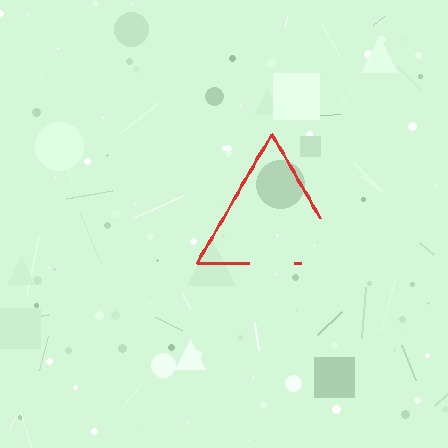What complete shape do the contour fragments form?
The contour fragments form a triangle.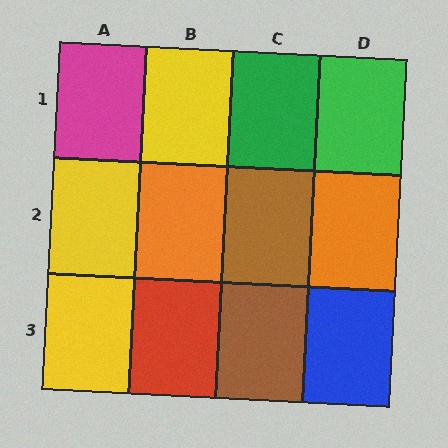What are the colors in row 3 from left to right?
Yellow, red, brown, blue.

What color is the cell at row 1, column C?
Green.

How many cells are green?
2 cells are green.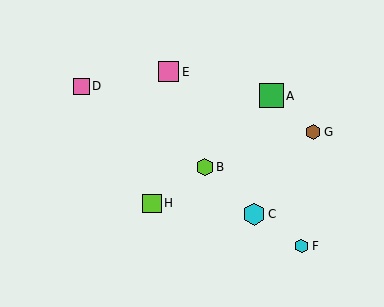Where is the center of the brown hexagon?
The center of the brown hexagon is at (313, 132).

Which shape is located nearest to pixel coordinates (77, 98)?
The pink square (labeled D) at (81, 86) is nearest to that location.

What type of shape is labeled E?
Shape E is a pink square.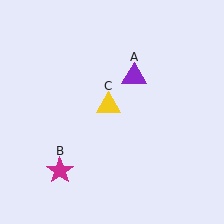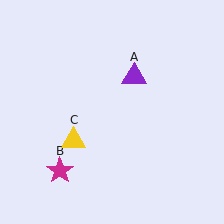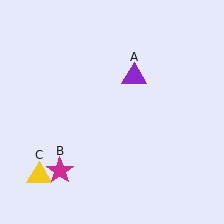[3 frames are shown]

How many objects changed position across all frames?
1 object changed position: yellow triangle (object C).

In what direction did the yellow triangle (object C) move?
The yellow triangle (object C) moved down and to the left.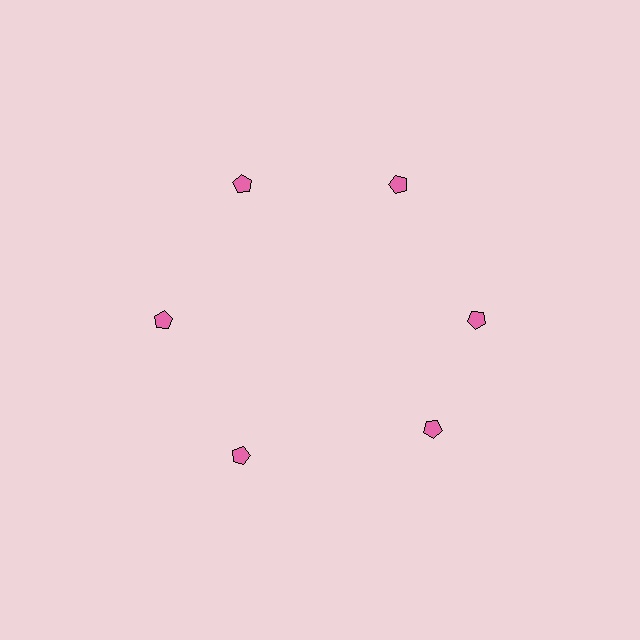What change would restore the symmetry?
The symmetry would be restored by rotating it back into even spacing with its neighbors so that all 6 pentagons sit at equal angles and equal distance from the center.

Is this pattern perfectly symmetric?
No. The 6 pink pentagons are arranged in a ring, but one element near the 5 o'clock position is rotated out of alignment along the ring, breaking the 6-fold rotational symmetry.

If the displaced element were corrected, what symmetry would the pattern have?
It would have 6-fold rotational symmetry — the pattern would map onto itself every 60 degrees.